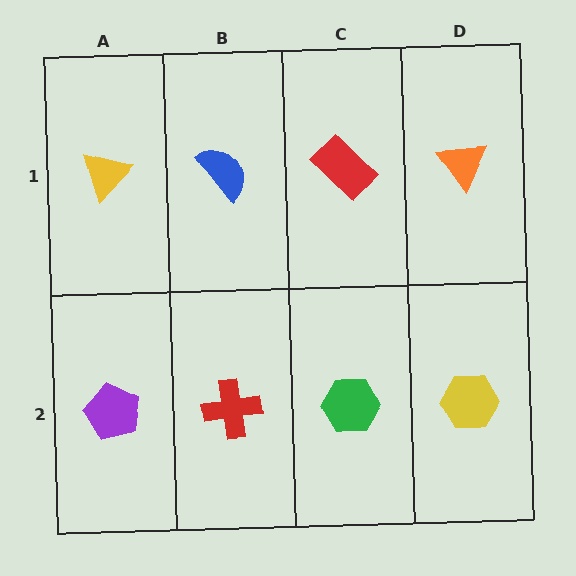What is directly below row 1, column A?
A purple pentagon.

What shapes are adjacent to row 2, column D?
An orange triangle (row 1, column D), a green hexagon (row 2, column C).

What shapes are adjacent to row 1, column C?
A green hexagon (row 2, column C), a blue semicircle (row 1, column B), an orange triangle (row 1, column D).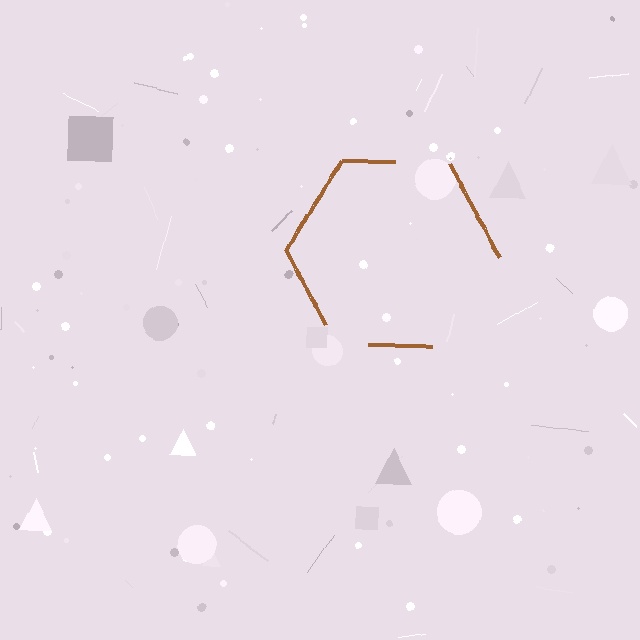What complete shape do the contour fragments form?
The contour fragments form a hexagon.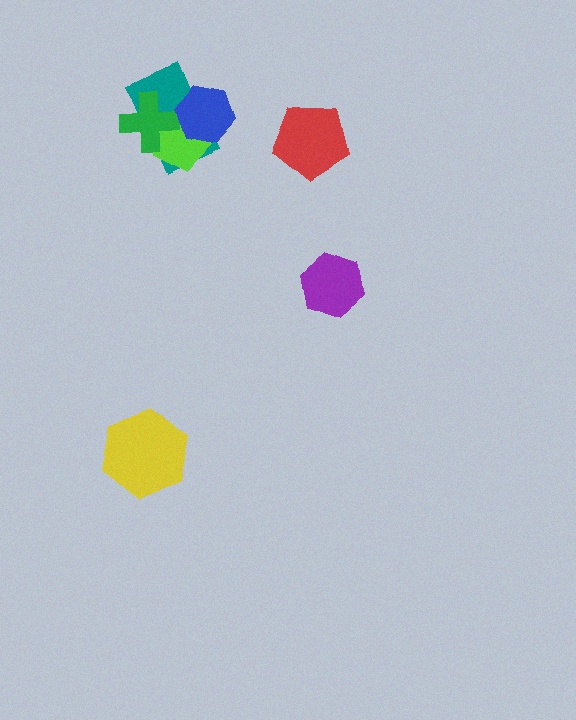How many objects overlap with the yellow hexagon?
0 objects overlap with the yellow hexagon.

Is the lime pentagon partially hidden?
Yes, it is partially covered by another shape.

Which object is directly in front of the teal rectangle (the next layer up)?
The lime pentagon is directly in front of the teal rectangle.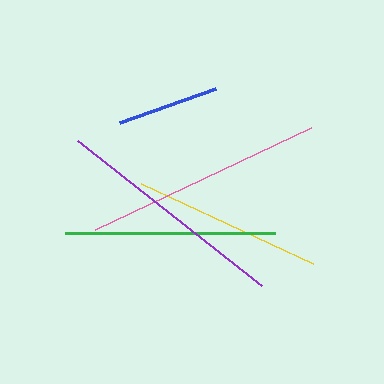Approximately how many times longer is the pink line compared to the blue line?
The pink line is approximately 2.3 times the length of the blue line.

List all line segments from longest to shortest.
From longest to shortest: pink, purple, green, yellow, blue.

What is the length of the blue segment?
The blue segment is approximately 102 pixels long.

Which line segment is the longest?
The pink line is the longest at approximately 239 pixels.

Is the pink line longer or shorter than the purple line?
The pink line is longer than the purple line.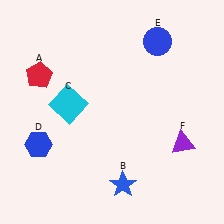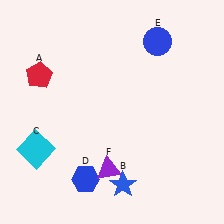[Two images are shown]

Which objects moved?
The objects that moved are: the cyan square (C), the blue hexagon (D), the purple triangle (F).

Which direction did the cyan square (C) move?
The cyan square (C) moved down.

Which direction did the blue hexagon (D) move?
The blue hexagon (D) moved right.